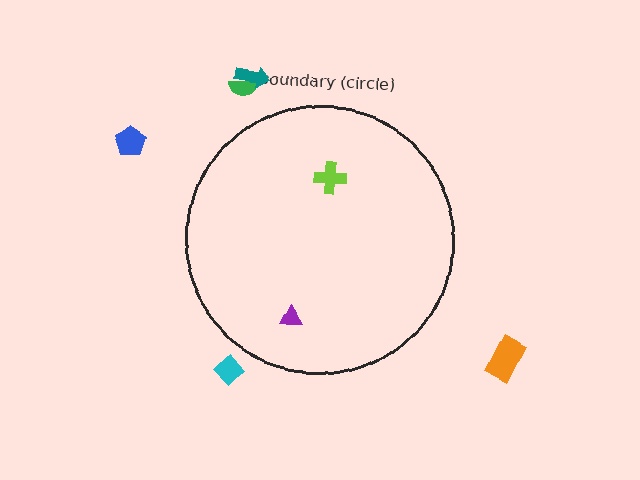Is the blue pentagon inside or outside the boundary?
Outside.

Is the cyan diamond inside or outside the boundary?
Outside.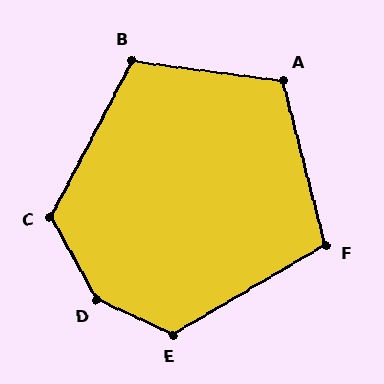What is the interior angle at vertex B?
Approximately 110 degrees (obtuse).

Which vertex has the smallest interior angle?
F, at approximately 106 degrees.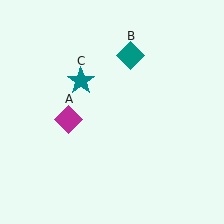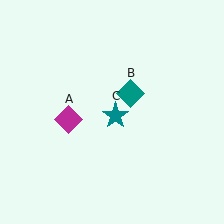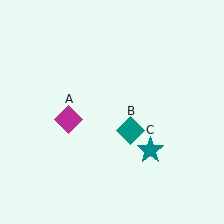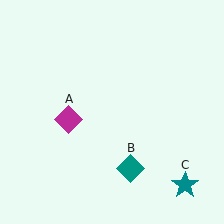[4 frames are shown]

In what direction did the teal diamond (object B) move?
The teal diamond (object B) moved down.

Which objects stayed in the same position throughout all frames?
Magenta diamond (object A) remained stationary.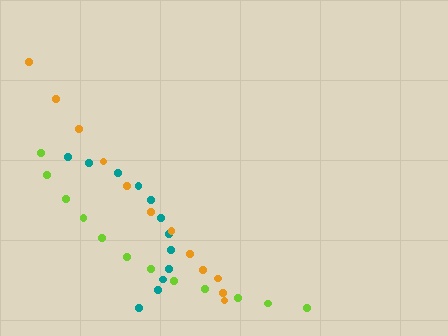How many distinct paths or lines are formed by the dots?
There are 3 distinct paths.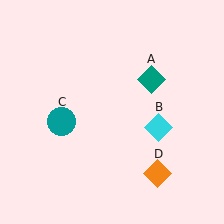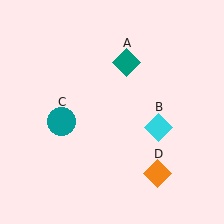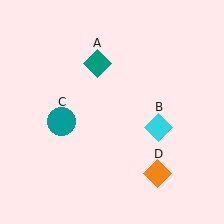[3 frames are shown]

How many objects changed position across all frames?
1 object changed position: teal diamond (object A).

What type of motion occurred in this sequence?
The teal diamond (object A) rotated counterclockwise around the center of the scene.